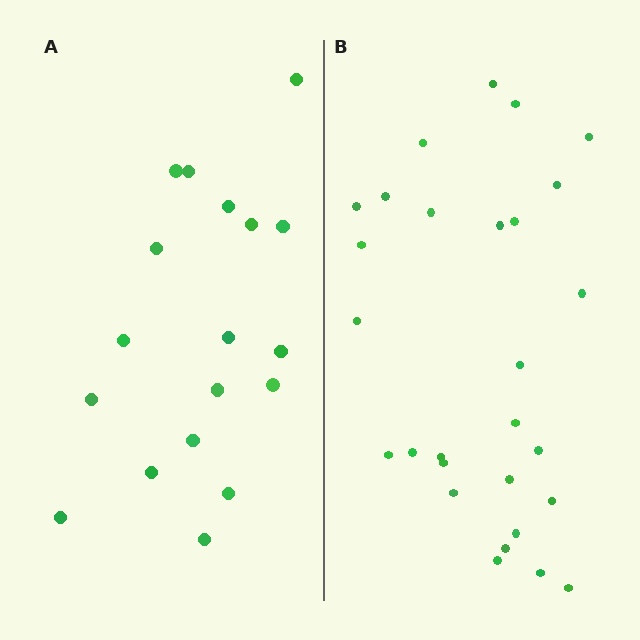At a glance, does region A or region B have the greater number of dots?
Region B (the right region) has more dots.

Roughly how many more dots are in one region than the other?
Region B has roughly 10 or so more dots than region A.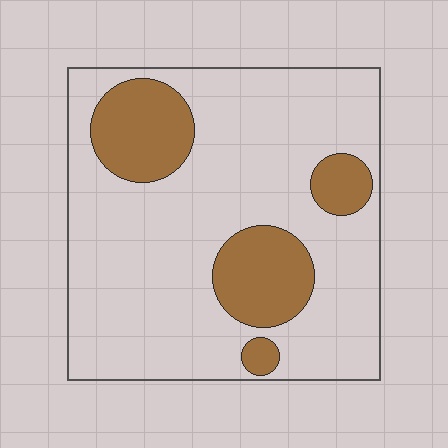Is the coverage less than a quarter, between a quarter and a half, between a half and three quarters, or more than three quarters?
Less than a quarter.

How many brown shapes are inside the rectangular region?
4.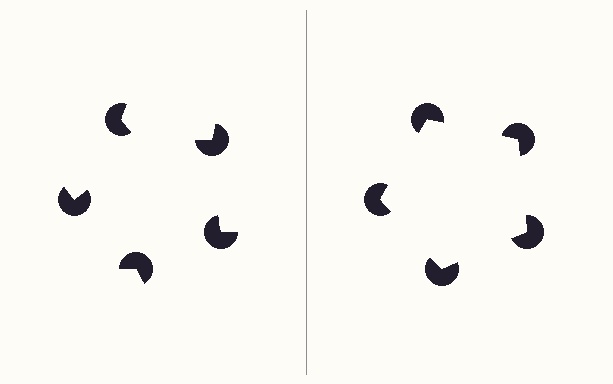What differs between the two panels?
The pac-man discs are positioned identically on both sides; only the wedge orientations differ. On the right they align to a pentagon; on the left they are misaligned.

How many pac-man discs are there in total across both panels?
10 — 5 on each side.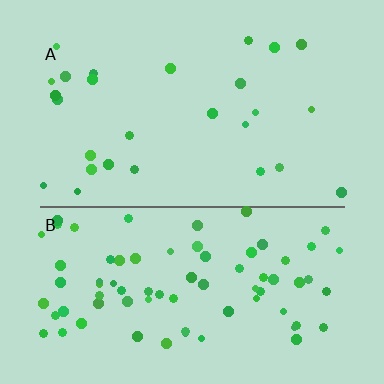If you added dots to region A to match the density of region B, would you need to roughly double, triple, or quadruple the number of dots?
Approximately triple.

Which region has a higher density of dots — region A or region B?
B (the bottom).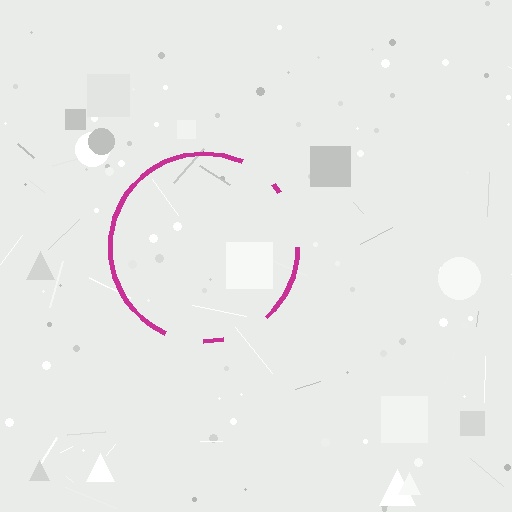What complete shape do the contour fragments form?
The contour fragments form a circle.